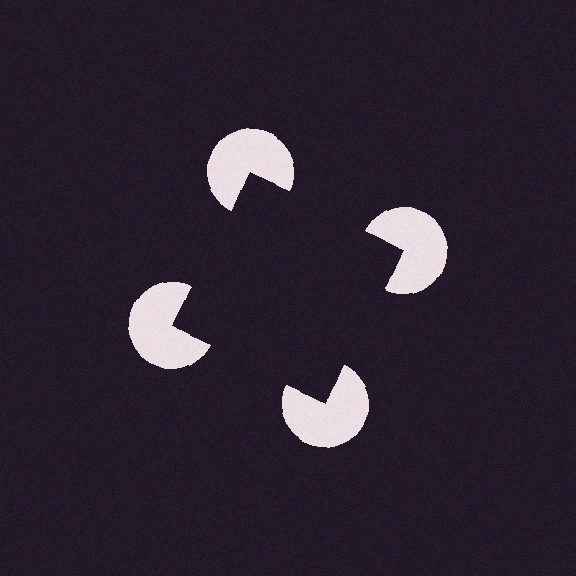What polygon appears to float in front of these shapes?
An illusory square — its edges are inferred from the aligned wedge cuts in the pac-man discs, not physically drawn.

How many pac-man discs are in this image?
There are 4 — one at each vertex of the illusory square.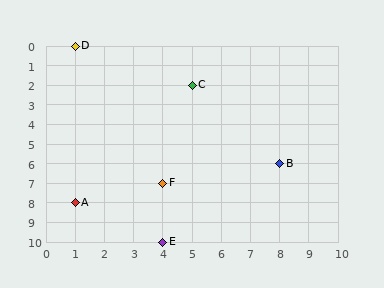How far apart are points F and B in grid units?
Points F and B are 4 columns and 1 row apart (about 4.1 grid units diagonally).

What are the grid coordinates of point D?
Point D is at grid coordinates (1, 0).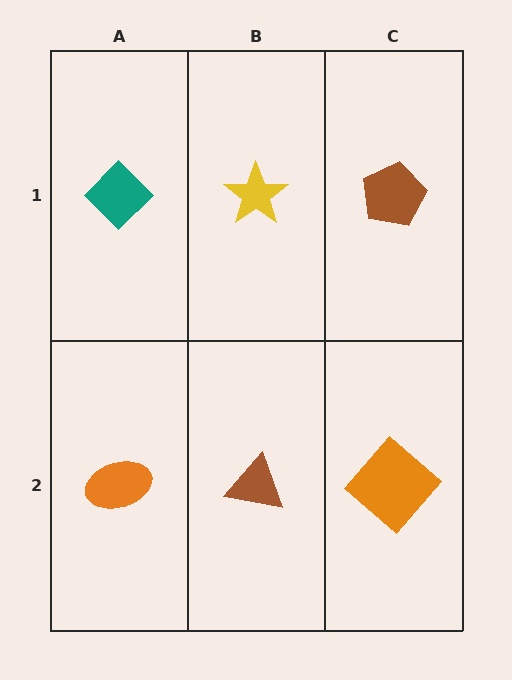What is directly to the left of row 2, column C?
A brown triangle.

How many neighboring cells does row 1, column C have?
2.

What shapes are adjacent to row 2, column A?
A teal diamond (row 1, column A), a brown triangle (row 2, column B).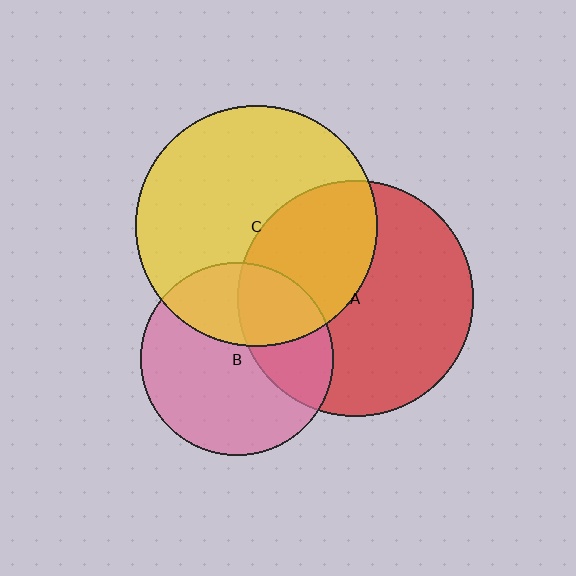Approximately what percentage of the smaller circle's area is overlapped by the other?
Approximately 30%.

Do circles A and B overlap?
Yes.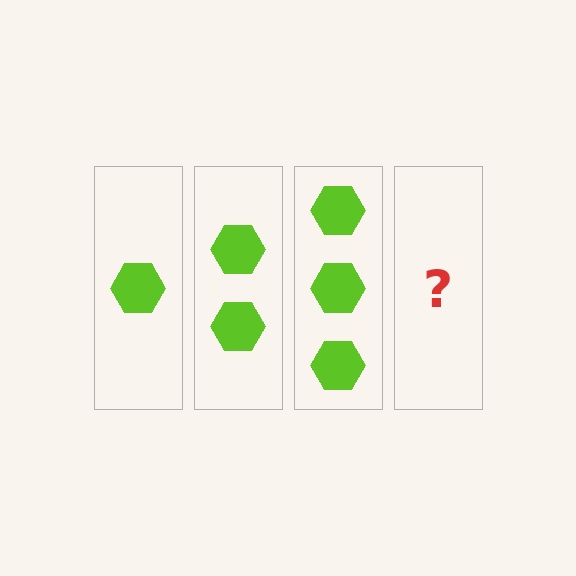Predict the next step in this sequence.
The next step is 4 hexagons.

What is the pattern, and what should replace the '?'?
The pattern is that each step adds one more hexagon. The '?' should be 4 hexagons.